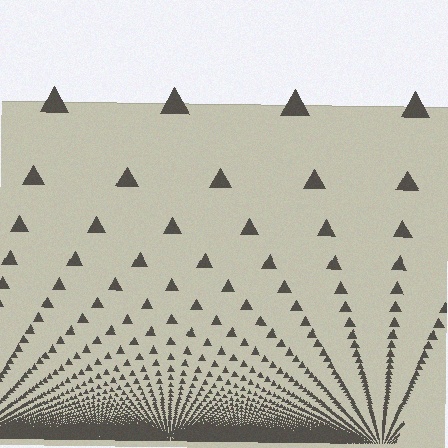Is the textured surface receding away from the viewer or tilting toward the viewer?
The surface appears to tilt toward the viewer. Texture elements get larger and sparser toward the top.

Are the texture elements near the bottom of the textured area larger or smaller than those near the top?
Smaller. The gradient is inverted — elements near the bottom are smaller and denser.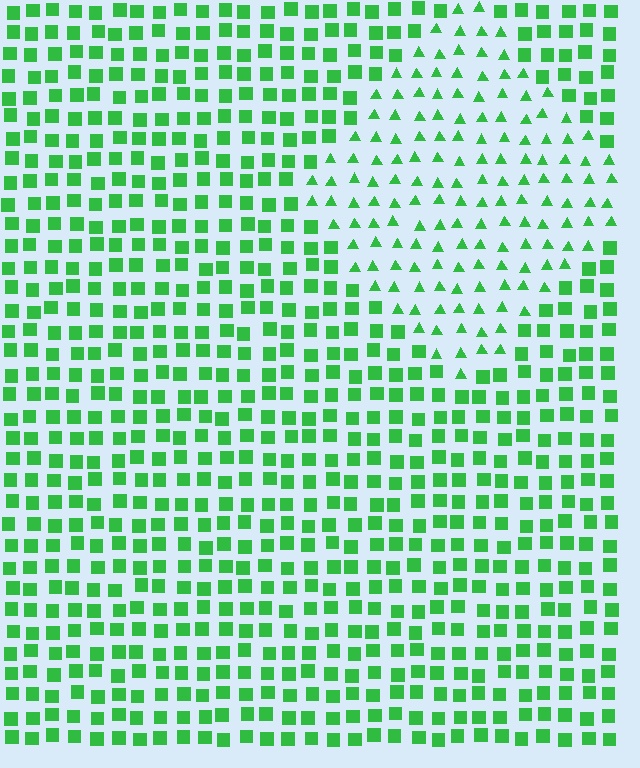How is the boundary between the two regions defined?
The boundary is defined by a change in element shape: triangles inside vs. squares outside. All elements share the same color and spacing.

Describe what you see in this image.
The image is filled with small green elements arranged in a uniform grid. A diamond-shaped region contains triangles, while the surrounding area contains squares. The boundary is defined purely by the change in element shape.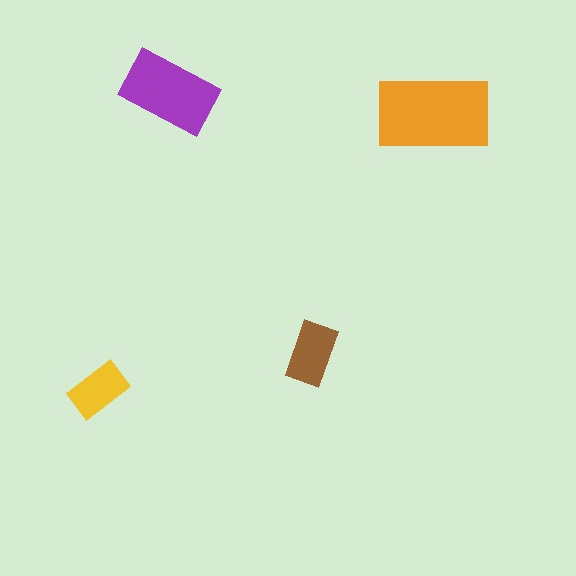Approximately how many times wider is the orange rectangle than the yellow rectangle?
About 2 times wider.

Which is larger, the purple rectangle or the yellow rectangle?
The purple one.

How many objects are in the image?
There are 4 objects in the image.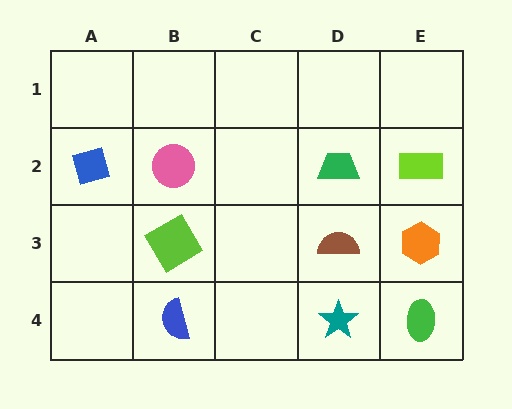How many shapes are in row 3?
3 shapes.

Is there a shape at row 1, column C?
No, that cell is empty.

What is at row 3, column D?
A brown semicircle.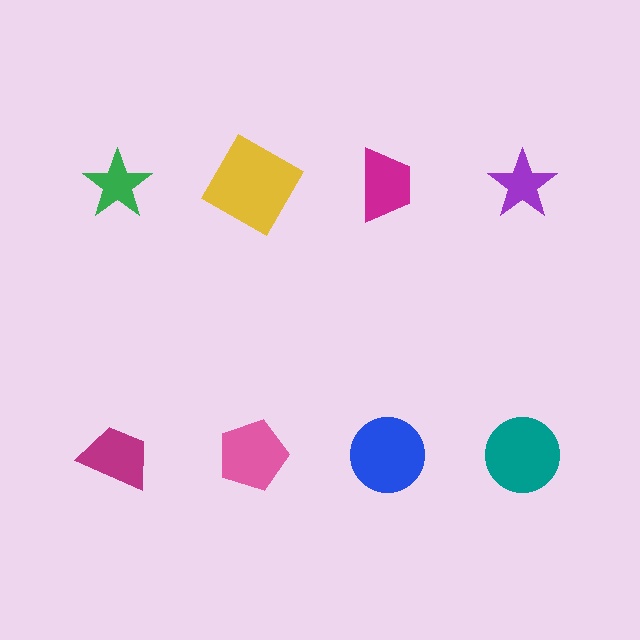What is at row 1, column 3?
A magenta trapezoid.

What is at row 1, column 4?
A purple star.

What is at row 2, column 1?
A magenta trapezoid.